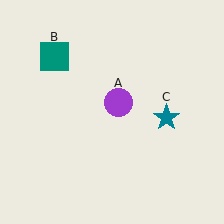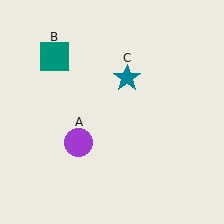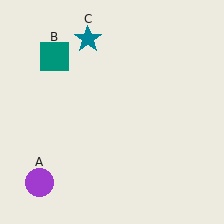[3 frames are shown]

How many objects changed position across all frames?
2 objects changed position: purple circle (object A), teal star (object C).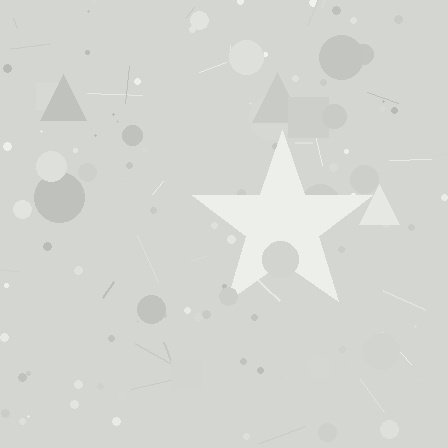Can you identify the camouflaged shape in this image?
The camouflaged shape is a star.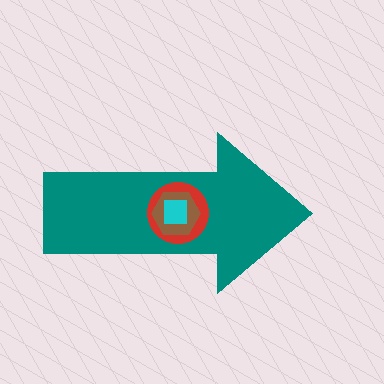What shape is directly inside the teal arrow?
The red circle.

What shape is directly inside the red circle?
The brown hexagon.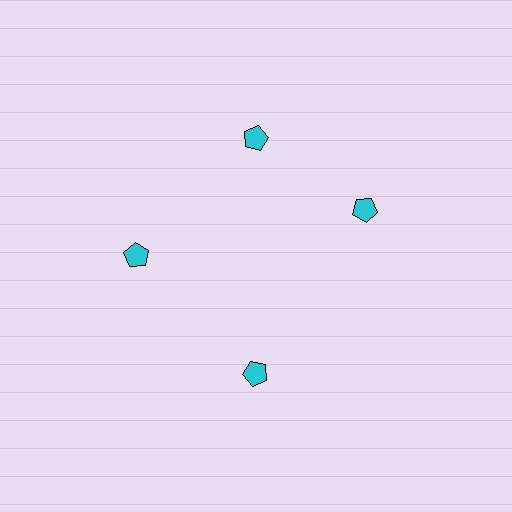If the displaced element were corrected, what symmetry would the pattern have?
It would have 4-fold rotational symmetry — the pattern would map onto itself every 90 degrees.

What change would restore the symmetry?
The symmetry would be restored by rotating it back into even spacing with its neighbors so that all 4 pentagons sit at equal angles and equal distance from the center.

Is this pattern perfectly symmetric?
No. The 4 cyan pentagons are arranged in a ring, but one element near the 3 o'clock position is rotated out of alignment along the ring, breaking the 4-fold rotational symmetry.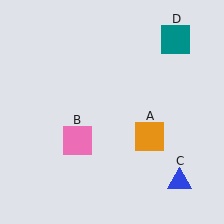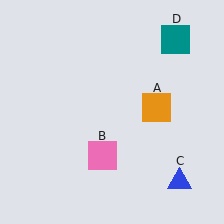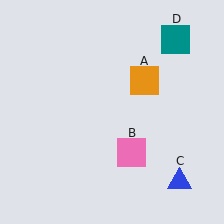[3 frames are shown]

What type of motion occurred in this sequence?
The orange square (object A), pink square (object B) rotated counterclockwise around the center of the scene.